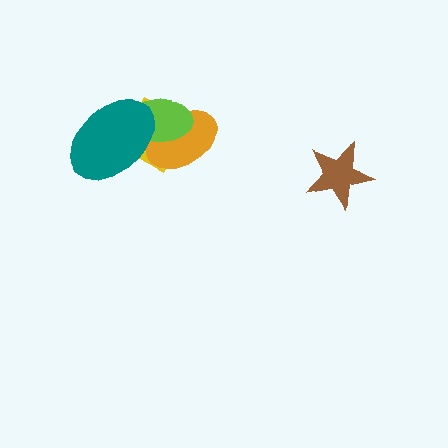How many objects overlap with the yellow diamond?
3 objects overlap with the yellow diamond.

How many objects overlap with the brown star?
0 objects overlap with the brown star.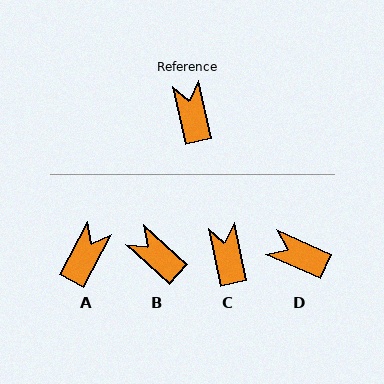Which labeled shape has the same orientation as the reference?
C.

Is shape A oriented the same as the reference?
No, it is off by about 40 degrees.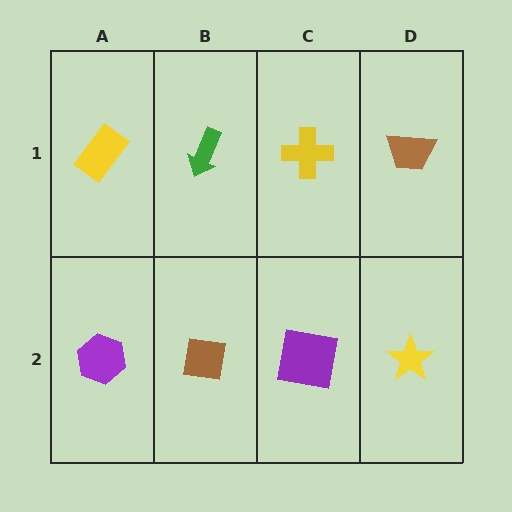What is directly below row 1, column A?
A purple hexagon.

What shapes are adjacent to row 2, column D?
A brown trapezoid (row 1, column D), a purple square (row 2, column C).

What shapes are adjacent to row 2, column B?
A green arrow (row 1, column B), a purple hexagon (row 2, column A), a purple square (row 2, column C).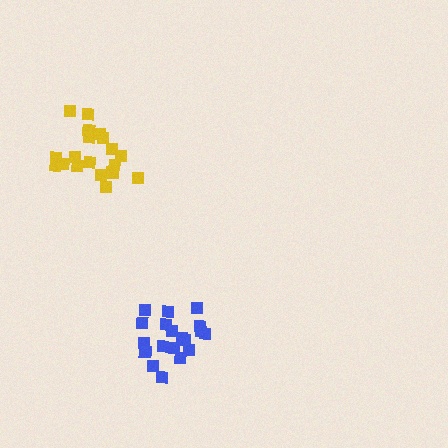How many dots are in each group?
Group 1: 19 dots, Group 2: 19 dots (38 total).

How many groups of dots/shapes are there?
There are 2 groups.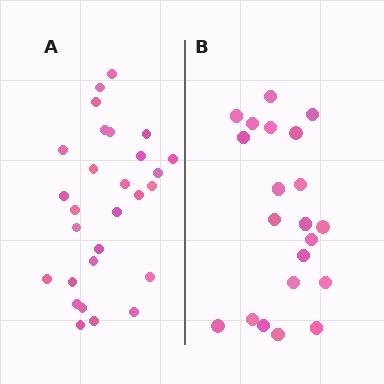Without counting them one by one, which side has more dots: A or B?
Region A (the left region) has more dots.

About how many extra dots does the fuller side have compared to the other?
Region A has roughly 8 or so more dots than region B.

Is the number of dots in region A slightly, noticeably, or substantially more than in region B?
Region A has noticeably more, but not dramatically so. The ratio is roughly 1.3 to 1.